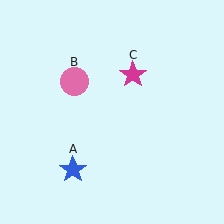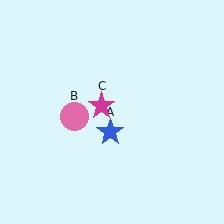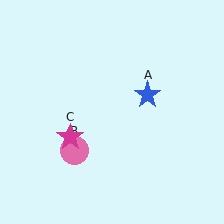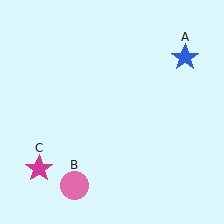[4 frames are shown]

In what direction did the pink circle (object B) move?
The pink circle (object B) moved down.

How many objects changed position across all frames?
3 objects changed position: blue star (object A), pink circle (object B), magenta star (object C).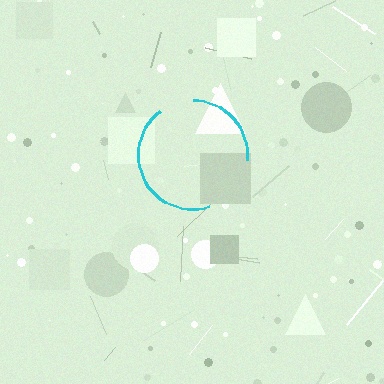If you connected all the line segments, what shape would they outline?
They would outline a circle.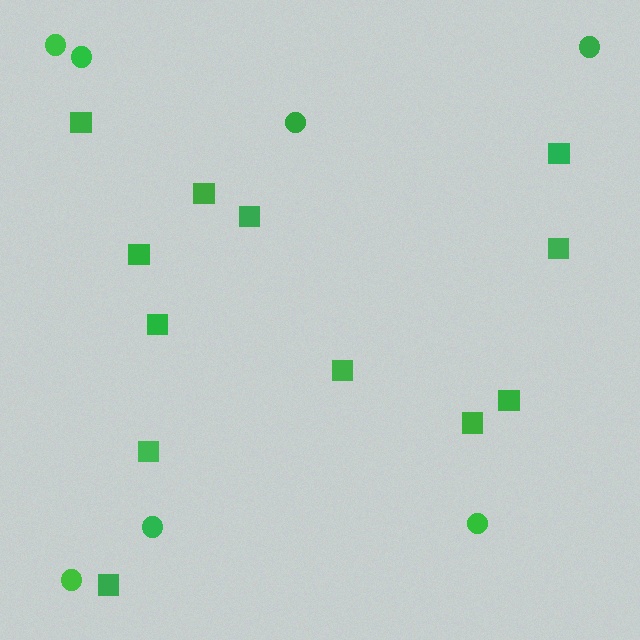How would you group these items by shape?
There are 2 groups: one group of circles (7) and one group of squares (12).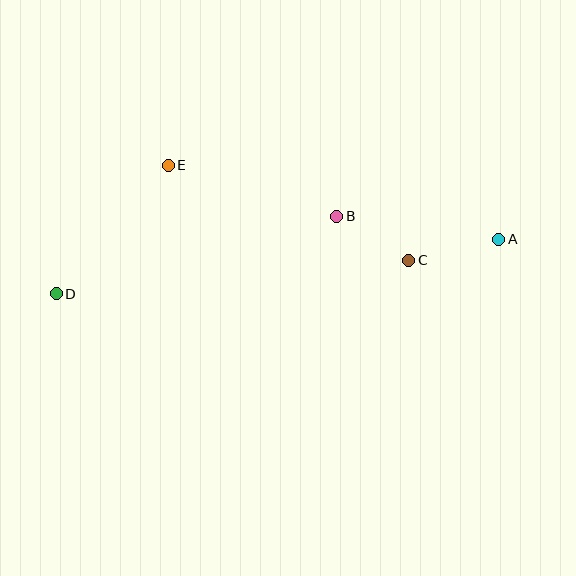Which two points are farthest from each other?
Points A and D are farthest from each other.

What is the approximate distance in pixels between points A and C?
The distance between A and C is approximately 92 pixels.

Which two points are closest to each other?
Points B and C are closest to each other.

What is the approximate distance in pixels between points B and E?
The distance between B and E is approximately 176 pixels.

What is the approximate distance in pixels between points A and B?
The distance between A and B is approximately 164 pixels.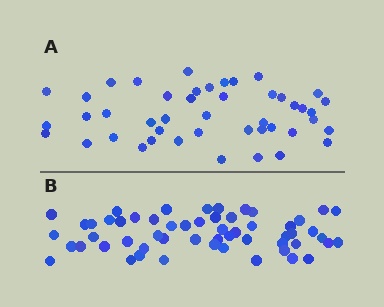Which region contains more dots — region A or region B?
Region B (the bottom region) has more dots.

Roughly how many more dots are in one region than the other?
Region B has roughly 12 or so more dots than region A.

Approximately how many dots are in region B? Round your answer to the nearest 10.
About 60 dots. (The exact count is 56, which rounds to 60.)